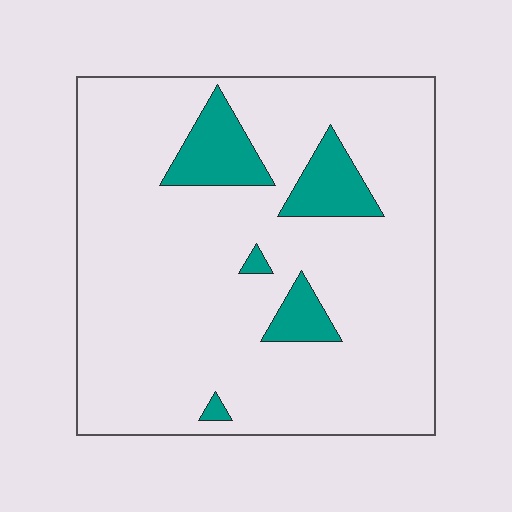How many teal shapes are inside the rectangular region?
5.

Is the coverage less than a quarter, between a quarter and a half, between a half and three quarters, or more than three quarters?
Less than a quarter.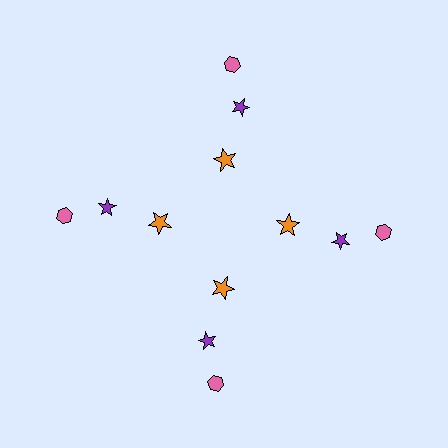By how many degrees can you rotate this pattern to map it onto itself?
The pattern maps onto itself every 90 degrees of rotation.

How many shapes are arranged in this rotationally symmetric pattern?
There are 12 shapes, arranged in 4 groups of 3.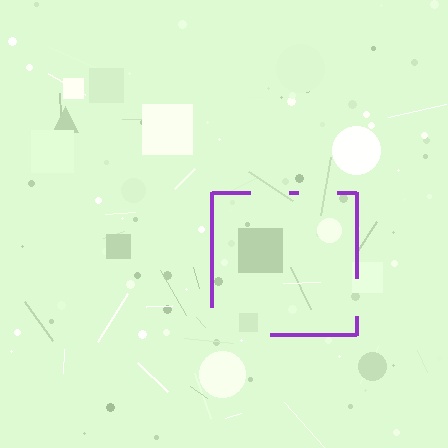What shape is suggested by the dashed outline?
The dashed outline suggests a square.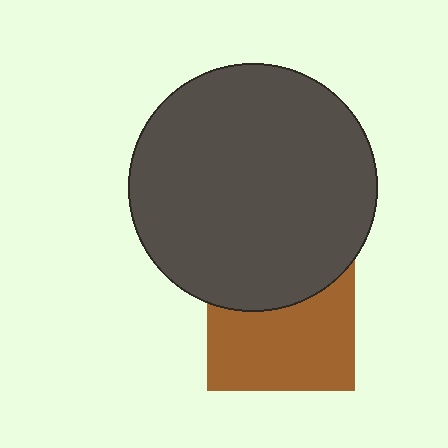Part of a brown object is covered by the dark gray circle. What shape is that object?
It is a square.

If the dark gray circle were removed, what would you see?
You would see the complete brown square.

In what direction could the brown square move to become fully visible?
The brown square could move down. That would shift it out from behind the dark gray circle entirely.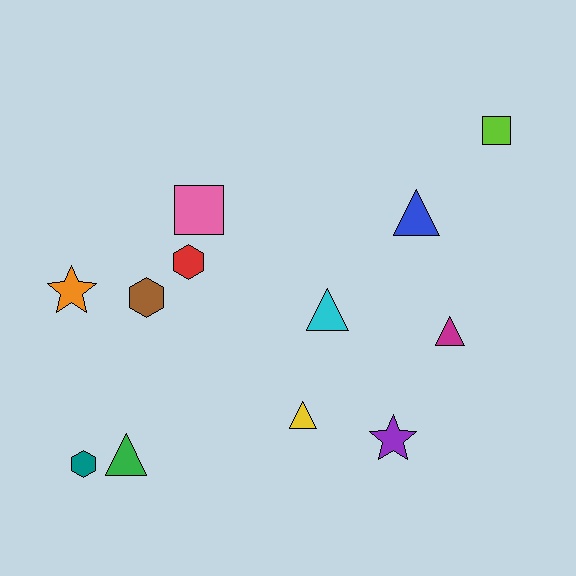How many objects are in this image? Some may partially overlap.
There are 12 objects.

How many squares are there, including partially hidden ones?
There are 2 squares.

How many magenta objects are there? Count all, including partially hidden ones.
There is 1 magenta object.